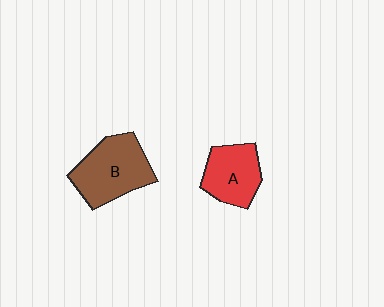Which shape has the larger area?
Shape B (brown).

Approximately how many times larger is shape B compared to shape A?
Approximately 1.3 times.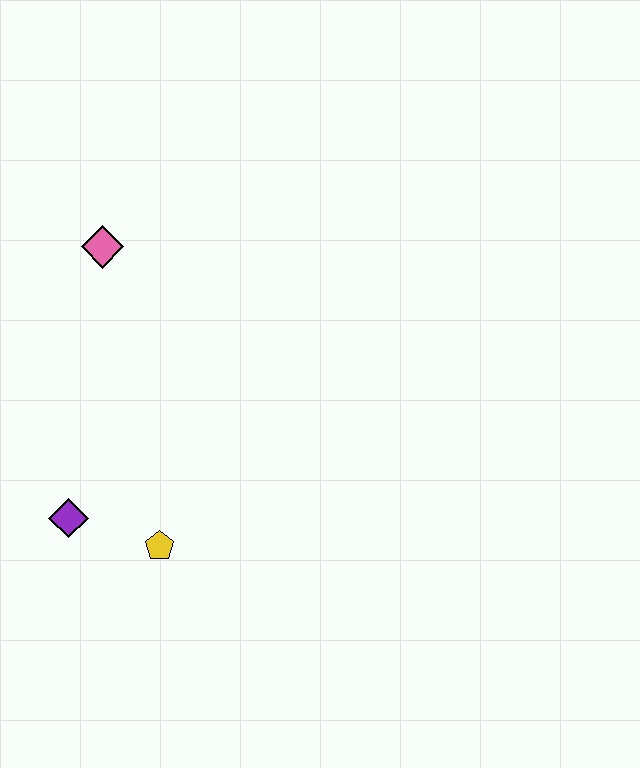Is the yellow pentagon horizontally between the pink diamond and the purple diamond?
No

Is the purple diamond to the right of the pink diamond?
No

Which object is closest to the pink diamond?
The purple diamond is closest to the pink diamond.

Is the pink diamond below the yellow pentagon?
No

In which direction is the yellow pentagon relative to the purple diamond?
The yellow pentagon is to the right of the purple diamond.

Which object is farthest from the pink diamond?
The yellow pentagon is farthest from the pink diamond.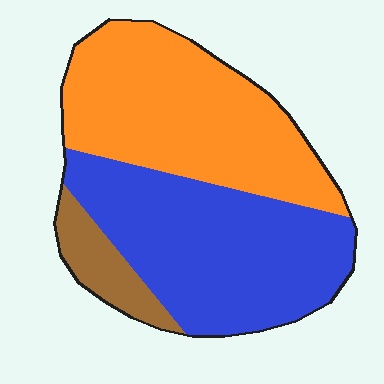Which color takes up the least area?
Brown, at roughly 10%.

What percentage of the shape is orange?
Orange covers about 45% of the shape.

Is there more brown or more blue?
Blue.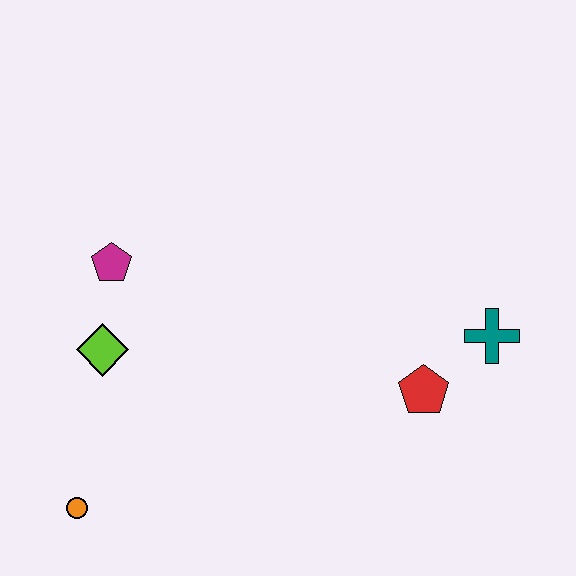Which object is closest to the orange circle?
The lime diamond is closest to the orange circle.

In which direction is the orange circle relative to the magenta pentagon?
The orange circle is below the magenta pentagon.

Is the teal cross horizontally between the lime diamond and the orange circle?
No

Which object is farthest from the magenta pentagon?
The teal cross is farthest from the magenta pentagon.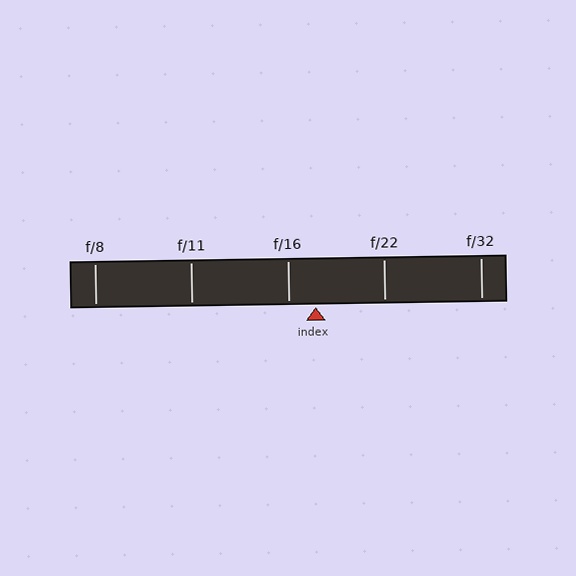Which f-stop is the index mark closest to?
The index mark is closest to f/16.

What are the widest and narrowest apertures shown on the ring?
The widest aperture shown is f/8 and the narrowest is f/32.